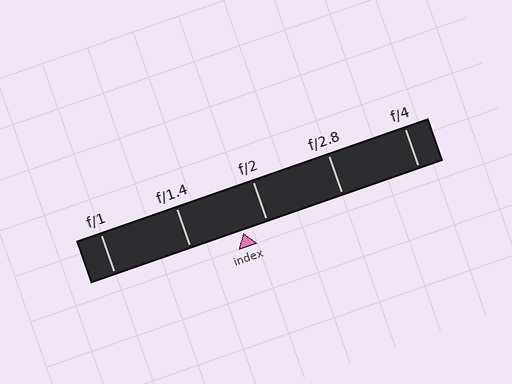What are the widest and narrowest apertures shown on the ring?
The widest aperture shown is f/1 and the narrowest is f/4.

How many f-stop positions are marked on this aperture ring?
There are 5 f-stop positions marked.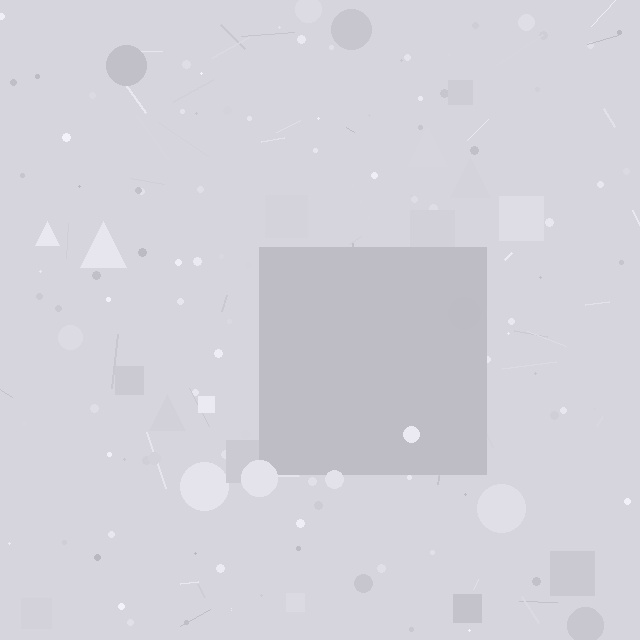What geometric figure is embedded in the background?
A square is embedded in the background.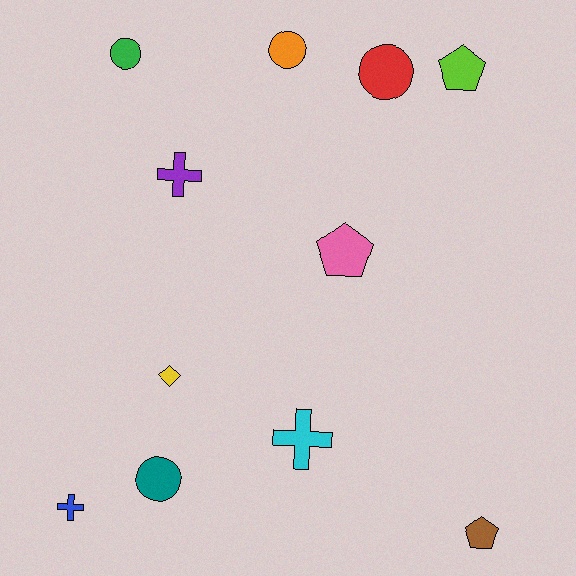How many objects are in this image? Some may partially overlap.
There are 11 objects.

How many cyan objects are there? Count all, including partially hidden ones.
There is 1 cyan object.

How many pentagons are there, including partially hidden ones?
There are 3 pentagons.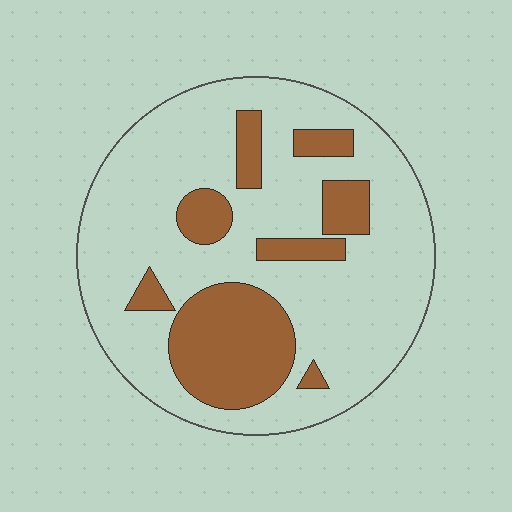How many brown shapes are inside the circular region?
8.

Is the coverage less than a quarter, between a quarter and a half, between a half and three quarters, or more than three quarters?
Between a quarter and a half.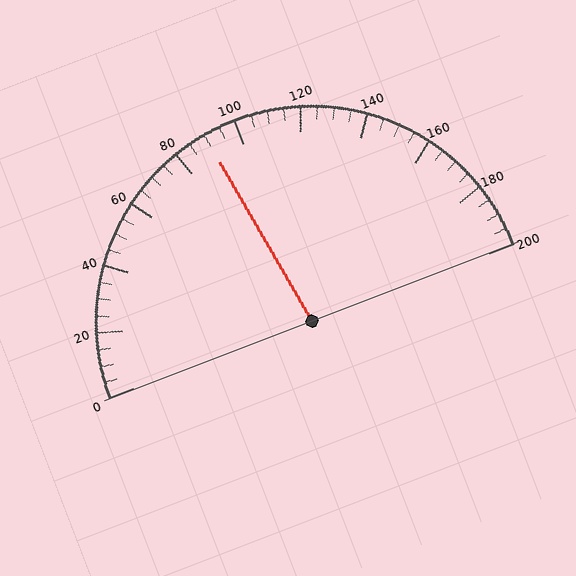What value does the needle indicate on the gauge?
The needle indicates approximately 90.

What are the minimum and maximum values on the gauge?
The gauge ranges from 0 to 200.